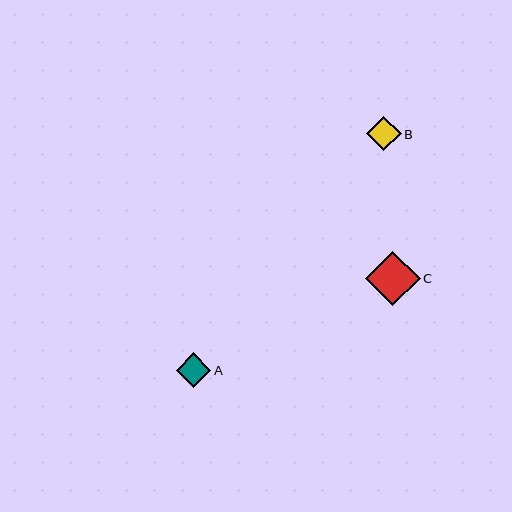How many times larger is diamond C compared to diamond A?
Diamond C is approximately 1.6 times the size of diamond A.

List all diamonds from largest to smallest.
From largest to smallest: C, A, B.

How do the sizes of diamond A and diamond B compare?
Diamond A and diamond B are approximately the same size.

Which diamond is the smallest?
Diamond B is the smallest with a size of approximately 34 pixels.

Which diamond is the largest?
Diamond C is the largest with a size of approximately 55 pixels.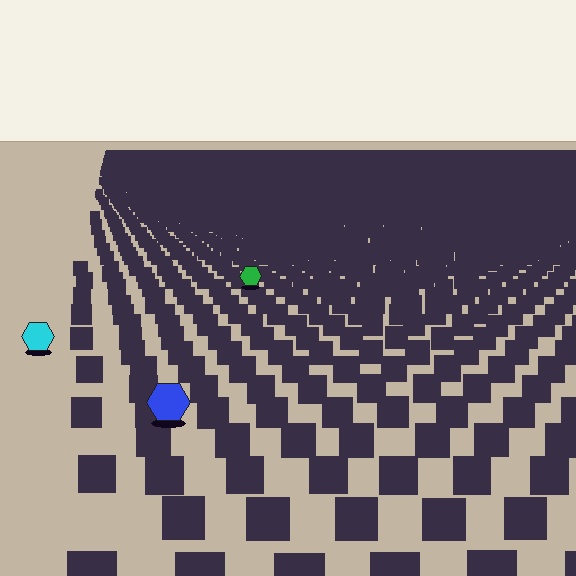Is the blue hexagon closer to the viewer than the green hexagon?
Yes. The blue hexagon is closer — you can tell from the texture gradient: the ground texture is coarser near it.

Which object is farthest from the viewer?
The green hexagon is farthest from the viewer. It appears smaller and the ground texture around it is denser.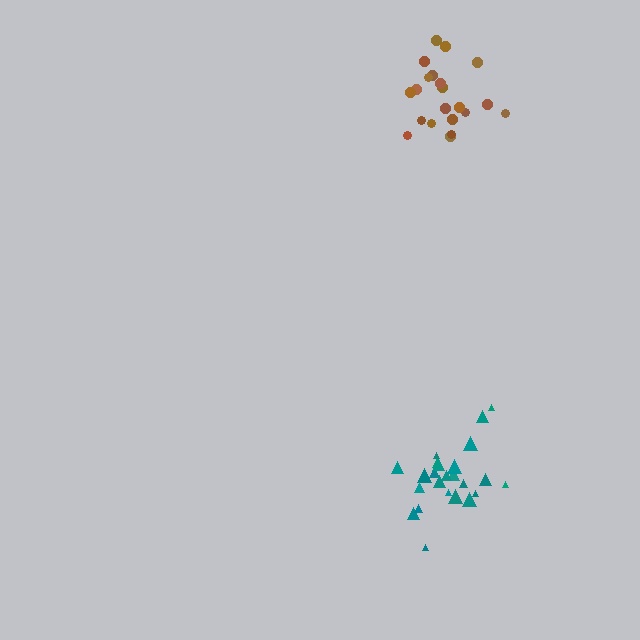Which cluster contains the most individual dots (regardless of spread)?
Teal (24).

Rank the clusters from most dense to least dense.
teal, brown.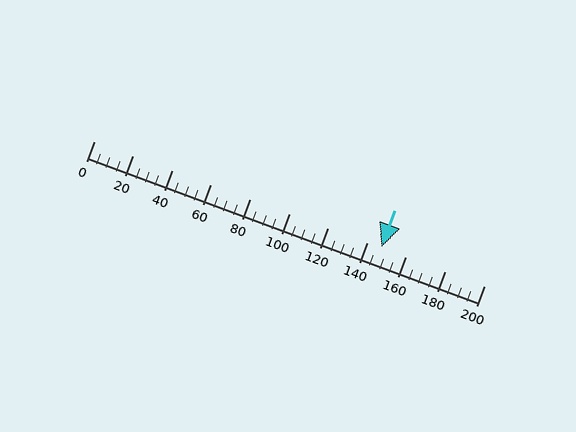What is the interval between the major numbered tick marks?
The major tick marks are spaced 20 units apart.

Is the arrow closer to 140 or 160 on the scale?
The arrow is closer to 140.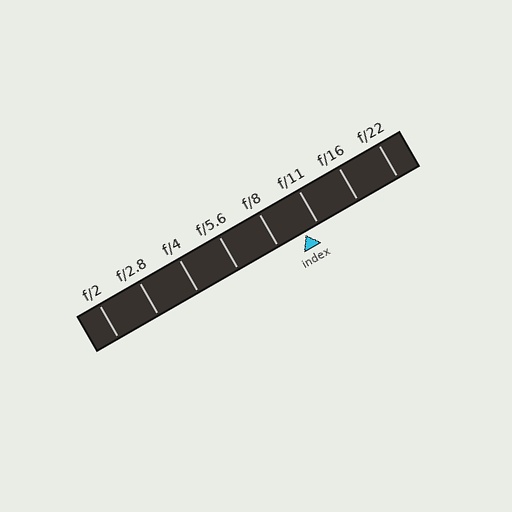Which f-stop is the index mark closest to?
The index mark is closest to f/11.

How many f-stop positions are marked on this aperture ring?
There are 8 f-stop positions marked.